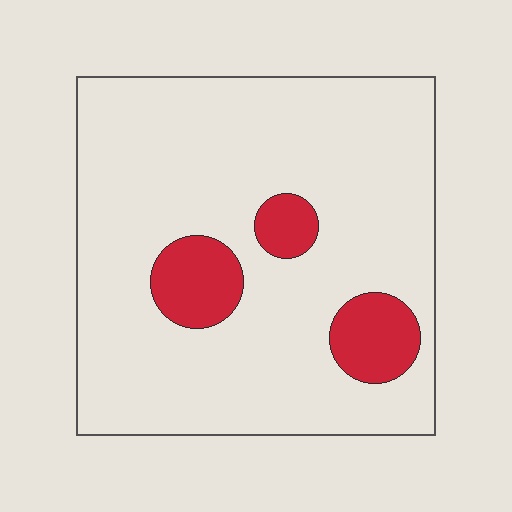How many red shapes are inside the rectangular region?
3.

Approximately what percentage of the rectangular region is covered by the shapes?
Approximately 15%.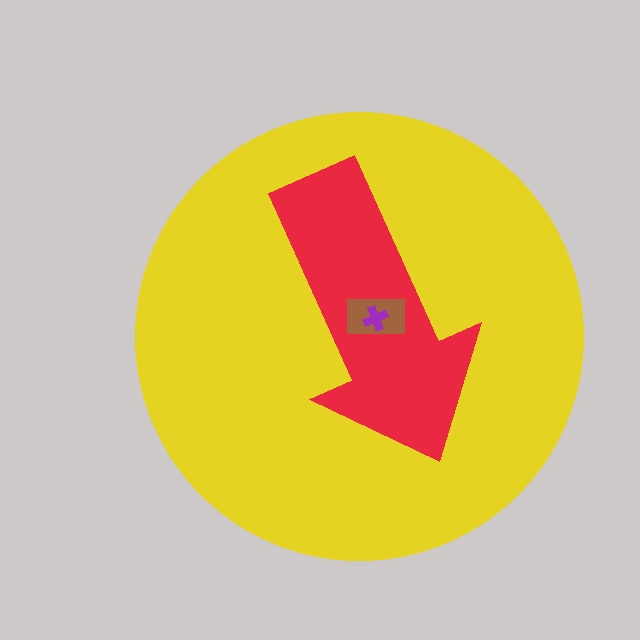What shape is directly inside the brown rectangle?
The purple cross.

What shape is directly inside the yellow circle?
The red arrow.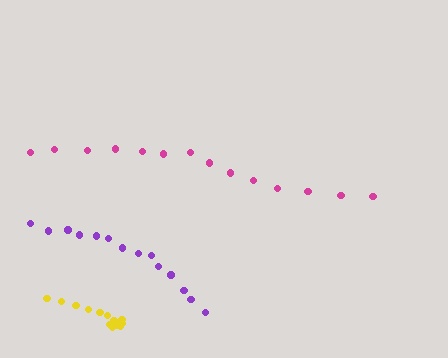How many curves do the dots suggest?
There are 3 distinct paths.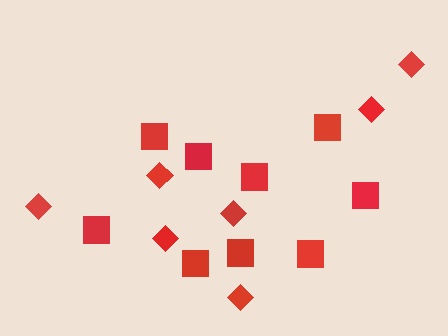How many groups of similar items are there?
There are 2 groups: one group of diamonds (7) and one group of squares (9).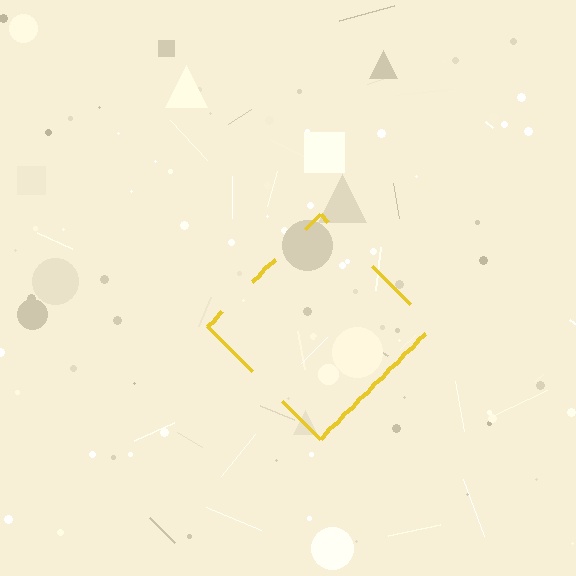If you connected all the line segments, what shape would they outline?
They would outline a diamond.